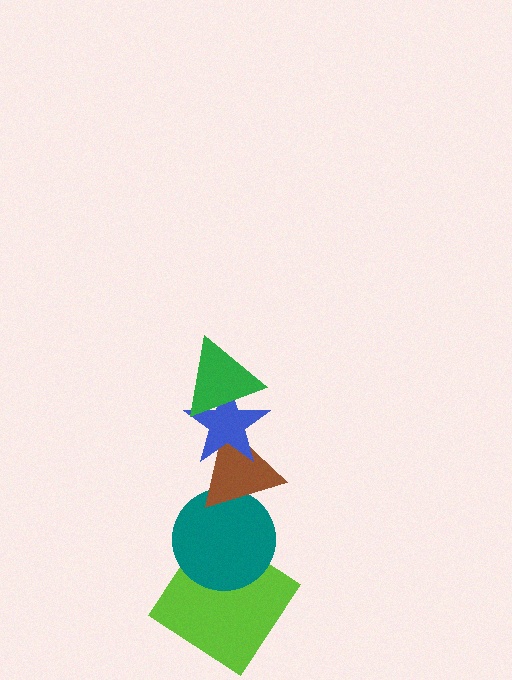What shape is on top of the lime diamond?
The teal circle is on top of the lime diamond.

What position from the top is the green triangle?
The green triangle is 1st from the top.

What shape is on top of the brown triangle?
The blue star is on top of the brown triangle.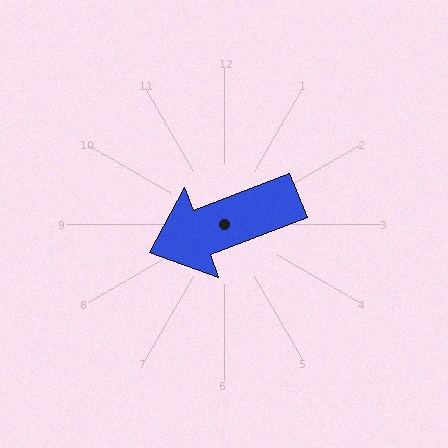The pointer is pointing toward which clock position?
Roughly 8 o'clock.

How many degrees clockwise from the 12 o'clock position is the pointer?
Approximately 249 degrees.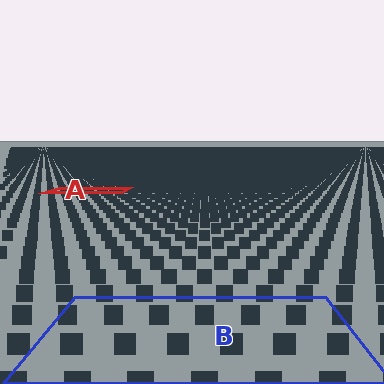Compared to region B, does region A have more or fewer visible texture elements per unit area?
Region A has more texture elements per unit area — they are packed more densely because it is farther away.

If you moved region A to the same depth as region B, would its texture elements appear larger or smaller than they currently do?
They would appear larger. At a closer depth, the same texture elements are projected at a bigger on-screen size.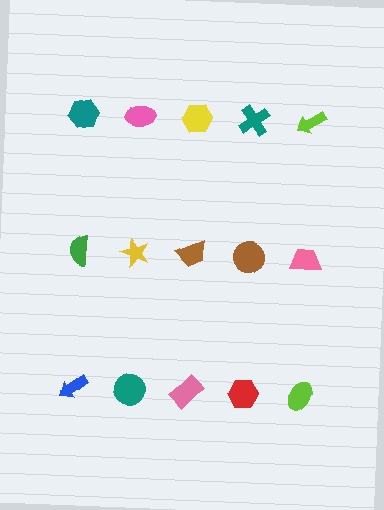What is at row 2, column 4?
A brown circle.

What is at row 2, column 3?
A brown trapezoid.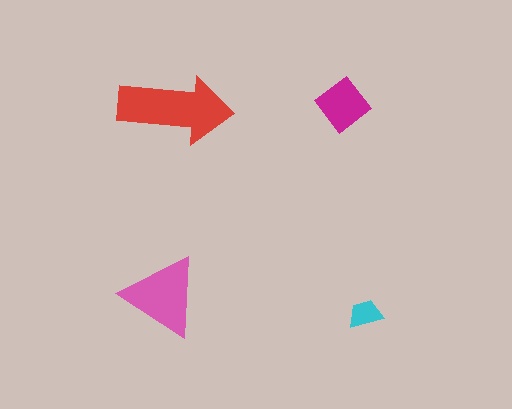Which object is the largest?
The red arrow.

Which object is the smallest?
The cyan trapezoid.